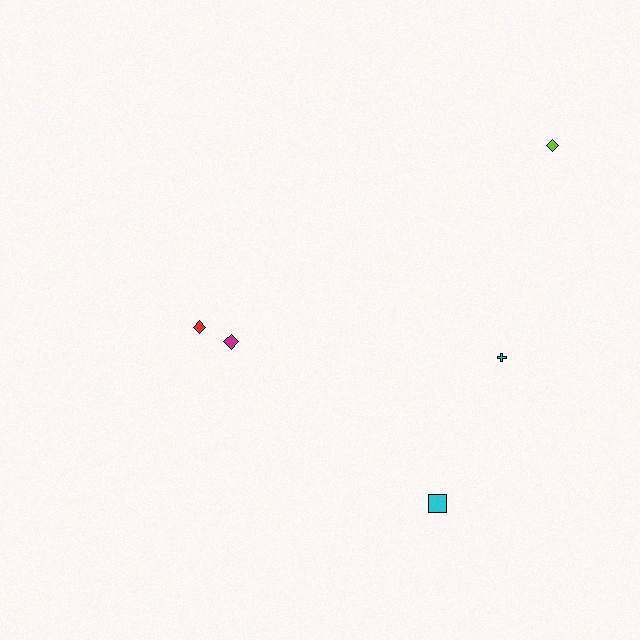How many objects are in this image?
There are 5 objects.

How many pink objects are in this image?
There are no pink objects.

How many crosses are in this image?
There is 1 cross.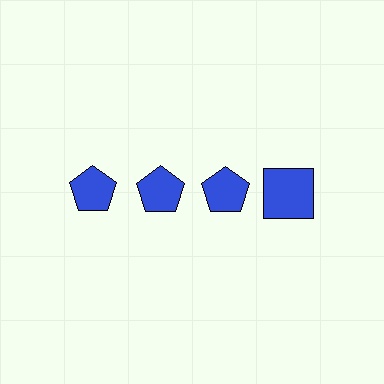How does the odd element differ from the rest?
It has a different shape: square instead of pentagon.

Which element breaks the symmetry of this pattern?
The blue square in the top row, second from right column breaks the symmetry. All other shapes are blue pentagons.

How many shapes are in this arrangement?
There are 4 shapes arranged in a grid pattern.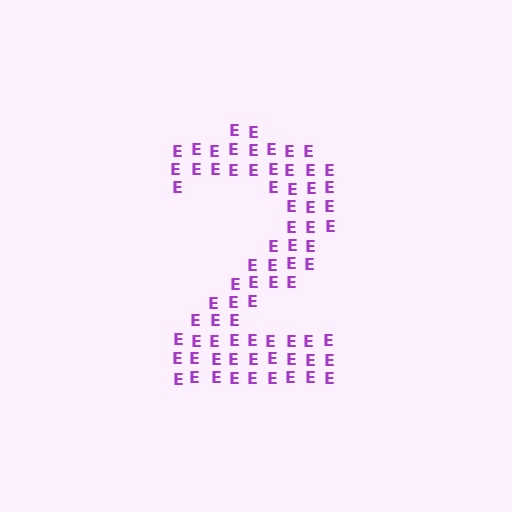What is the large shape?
The large shape is the digit 2.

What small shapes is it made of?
It is made of small letter E's.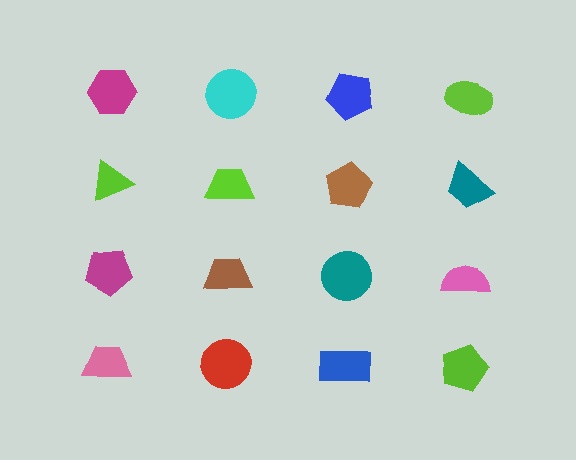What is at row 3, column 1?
A magenta pentagon.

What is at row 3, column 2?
A brown trapezoid.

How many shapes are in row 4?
4 shapes.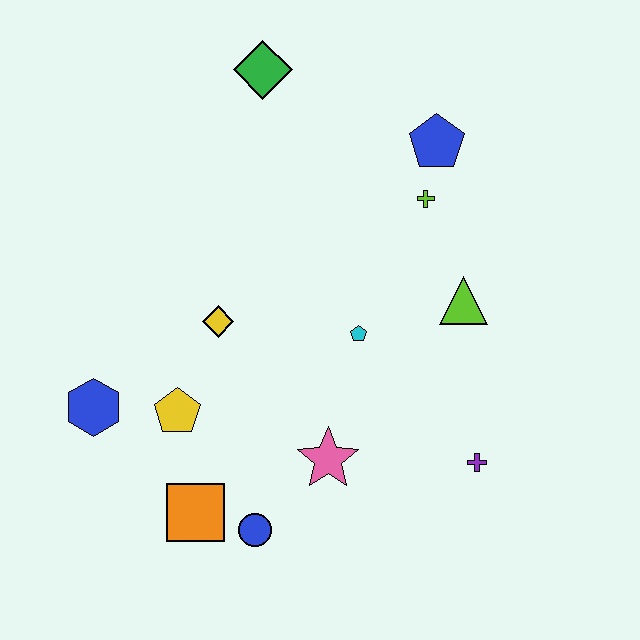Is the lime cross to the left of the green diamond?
No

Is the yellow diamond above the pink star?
Yes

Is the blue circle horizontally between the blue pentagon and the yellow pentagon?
Yes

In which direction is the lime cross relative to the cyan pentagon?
The lime cross is above the cyan pentagon.